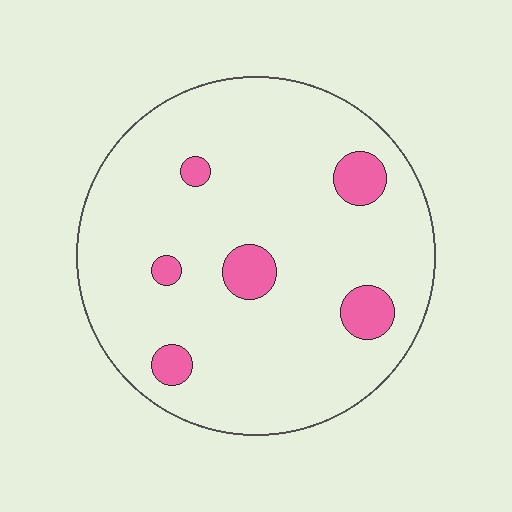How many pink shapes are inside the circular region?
6.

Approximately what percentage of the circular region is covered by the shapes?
Approximately 10%.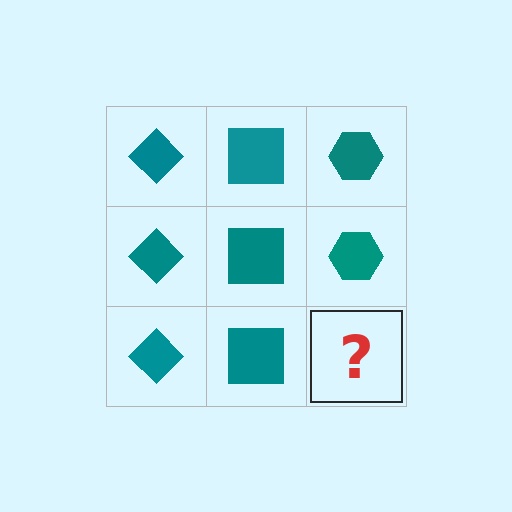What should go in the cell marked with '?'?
The missing cell should contain a teal hexagon.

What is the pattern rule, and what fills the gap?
The rule is that each column has a consistent shape. The gap should be filled with a teal hexagon.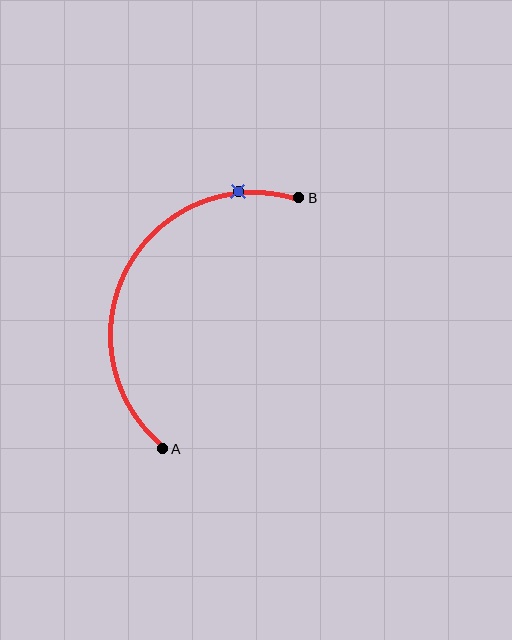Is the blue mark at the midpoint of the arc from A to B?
No. The blue mark lies on the arc but is closer to endpoint B. The arc midpoint would be at the point on the curve equidistant along the arc from both A and B.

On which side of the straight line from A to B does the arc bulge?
The arc bulges to the left of the straight line connecting A and B.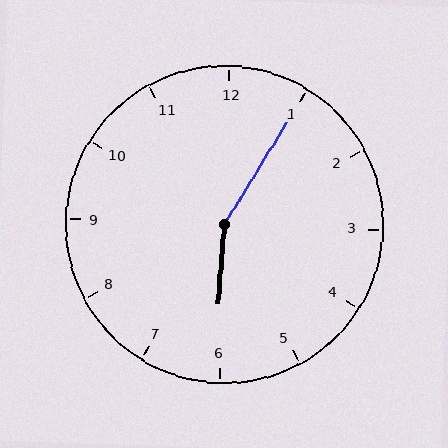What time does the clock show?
6:05.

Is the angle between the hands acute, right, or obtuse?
It is obtuse.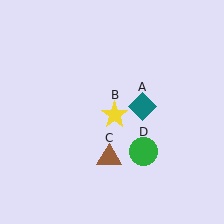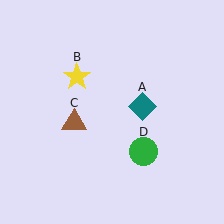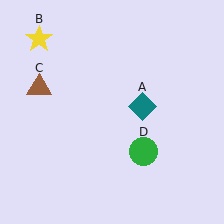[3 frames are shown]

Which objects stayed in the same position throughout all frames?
Teal diamond (object A) and green circle (object D) remained stationary.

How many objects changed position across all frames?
2 objects changed position: yellow star (object B), brown triangle (object C).